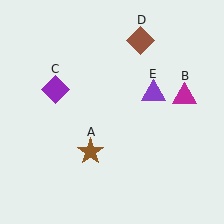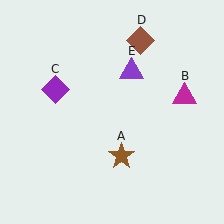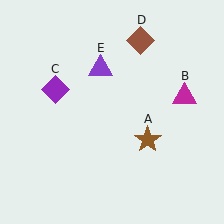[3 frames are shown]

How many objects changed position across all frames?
2 objects changed position: brown star (object A), purple triangle (object E).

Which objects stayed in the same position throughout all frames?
Magenta triangle (object B) and purple diamond (object C) and brown diamond (object D) remained stationary.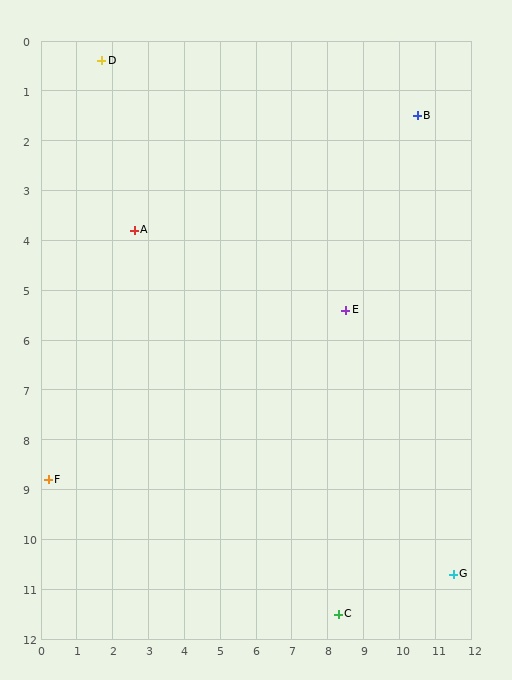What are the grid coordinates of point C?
Point C is at approximately (8.3, 11.5).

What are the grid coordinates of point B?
Point B is at approximately (10.5, 1.5).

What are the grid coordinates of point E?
Point E is at approximately (8.5, 5.4).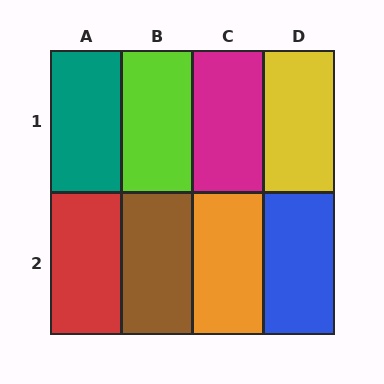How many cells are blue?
1 cell is blue.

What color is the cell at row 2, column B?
Brown.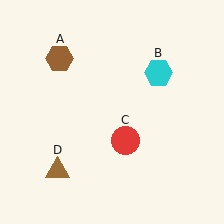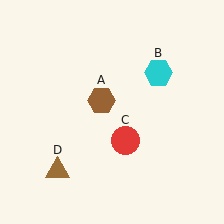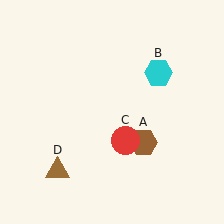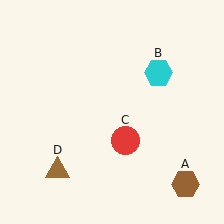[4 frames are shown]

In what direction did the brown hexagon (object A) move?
The brown hexagon (object A) moved down and to the right.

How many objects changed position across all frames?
1 object changed position: brown hexagon (object A).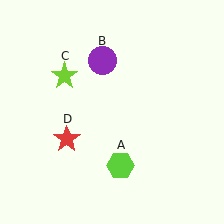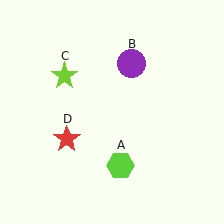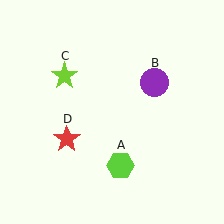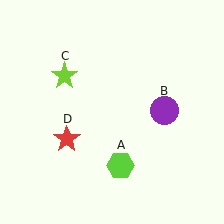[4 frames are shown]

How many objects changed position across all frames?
1 object changed position: purple circle (object B).